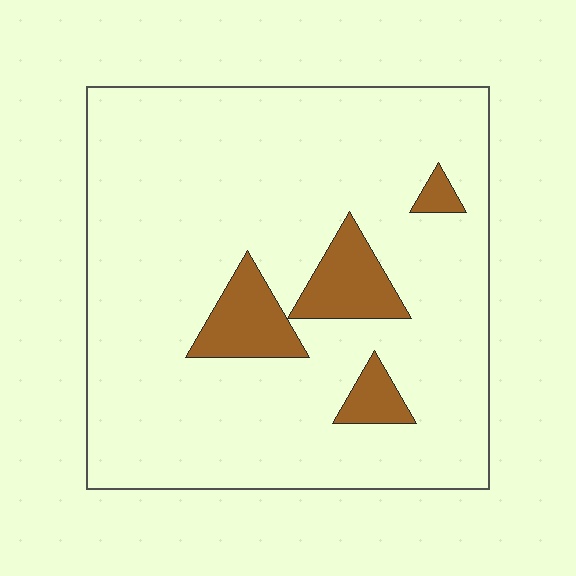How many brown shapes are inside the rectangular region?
4.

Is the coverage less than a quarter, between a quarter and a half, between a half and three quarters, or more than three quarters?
Less than a quarter.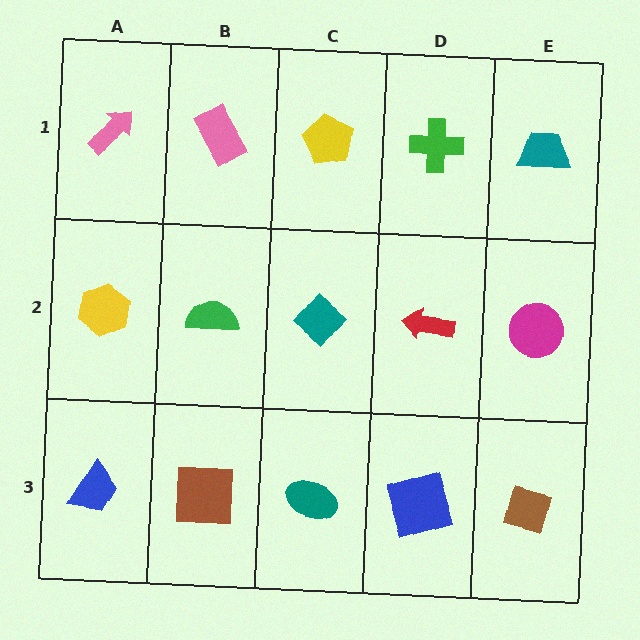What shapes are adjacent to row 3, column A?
A yellow hexagon (row 2, column A), a brown square (row 3, column B).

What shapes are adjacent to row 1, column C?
A teal diamond (row 2, column C), a pink rectangle (row 1, column B), a green cross (row 1, column D).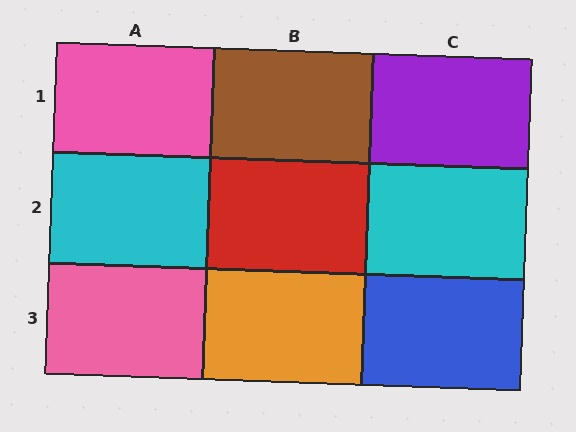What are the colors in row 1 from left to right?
Pink, brown, purple.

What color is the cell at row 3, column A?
Pink.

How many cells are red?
1 cell is red.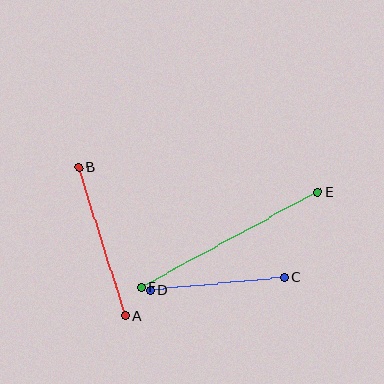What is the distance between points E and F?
The distance is approximately 201 pixels.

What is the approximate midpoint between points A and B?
The midpoint is at approximately (102, 242) pixels.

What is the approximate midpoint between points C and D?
The midpoint is at approximately (217, 284) pixels.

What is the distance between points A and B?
The distance is approximately 156 pixels.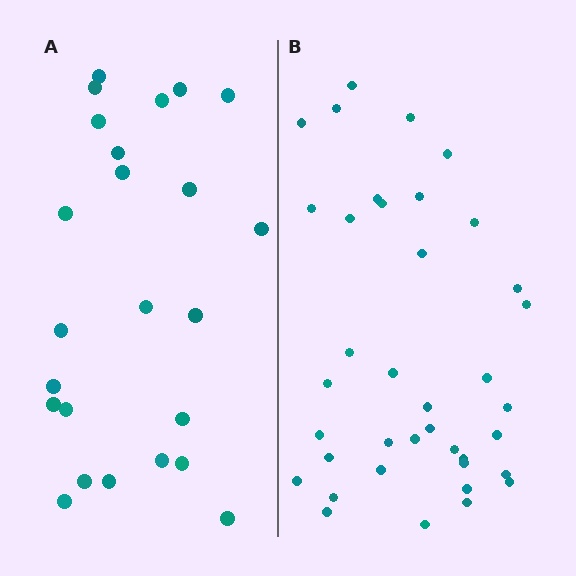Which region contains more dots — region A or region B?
Region B (the right region) has more dots.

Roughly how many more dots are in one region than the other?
Region B has approximately 15 more dots than region A.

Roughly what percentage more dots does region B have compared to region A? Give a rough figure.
About 60% more.